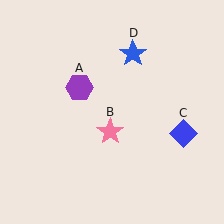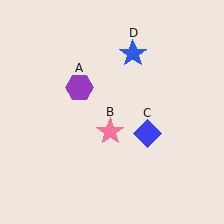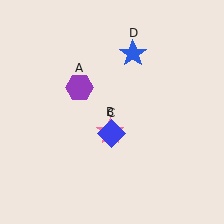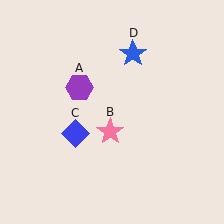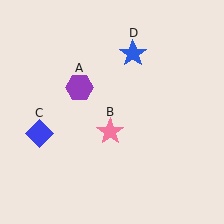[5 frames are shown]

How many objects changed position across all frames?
1 object changed position: blue diamond (object C).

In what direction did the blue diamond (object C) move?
The blue diamond (object C) moved left.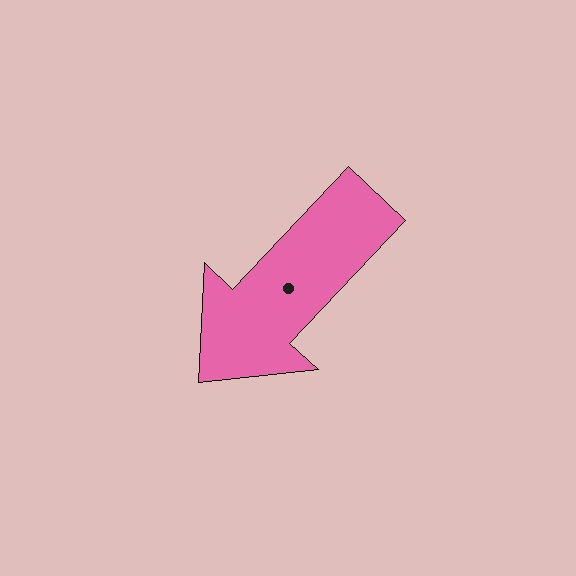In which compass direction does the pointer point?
Southwest.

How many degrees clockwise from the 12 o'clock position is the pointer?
Approximately 223 degrees.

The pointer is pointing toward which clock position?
Roughly 7 o'clock.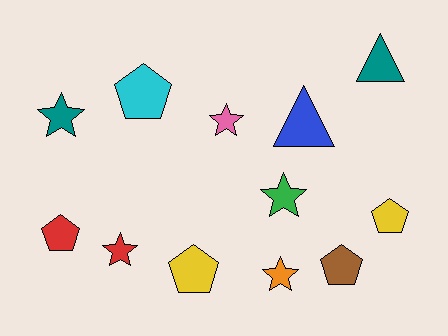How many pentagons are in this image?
There are 5 pentagons.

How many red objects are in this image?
There are 2 red objects.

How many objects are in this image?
There are 12 objects.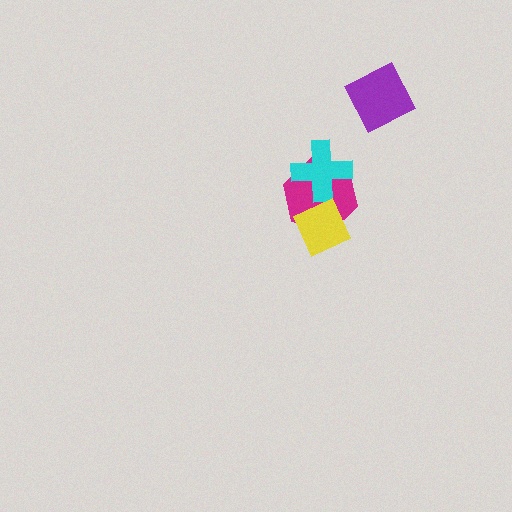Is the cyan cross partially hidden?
No, no other shape covers it.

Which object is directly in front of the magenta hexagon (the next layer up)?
The cyan cross is directly in front of the magenta hexagon.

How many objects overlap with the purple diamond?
0 objects overlap with the purple diamond.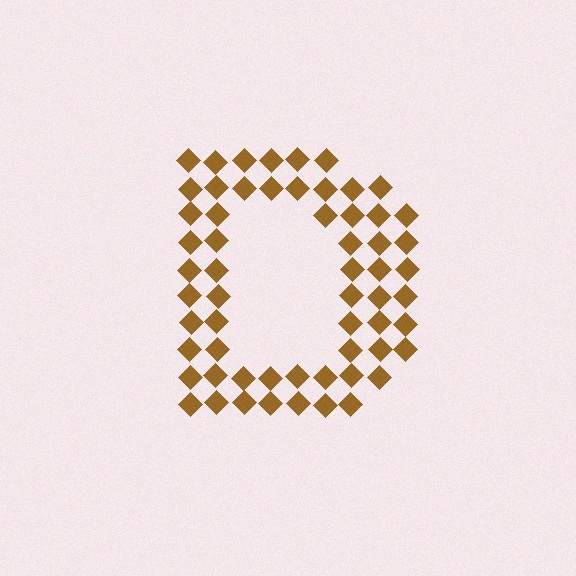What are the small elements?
The small elements are diamonds.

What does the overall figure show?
The overall figure shows the letter D.